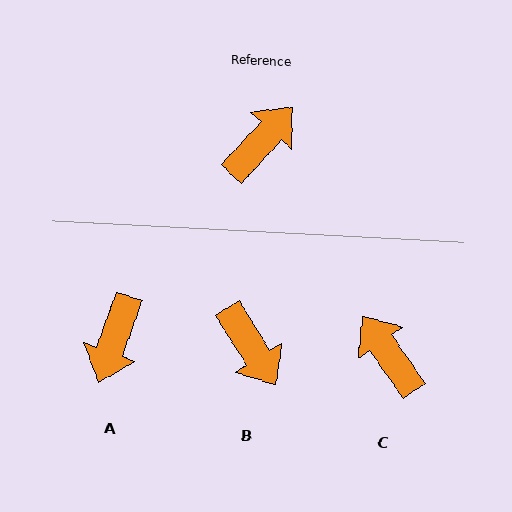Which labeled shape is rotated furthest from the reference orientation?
A, about 157 degrees away.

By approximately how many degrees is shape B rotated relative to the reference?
Approximately 105 degrees clockwise.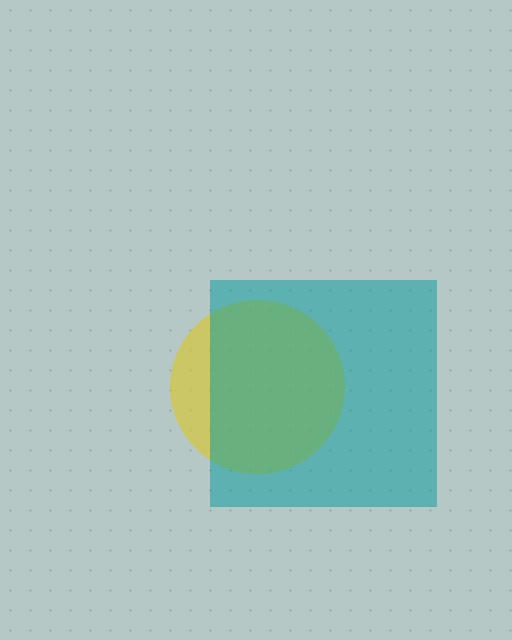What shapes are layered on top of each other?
The layered shapes are: a yellow circle, a teal square.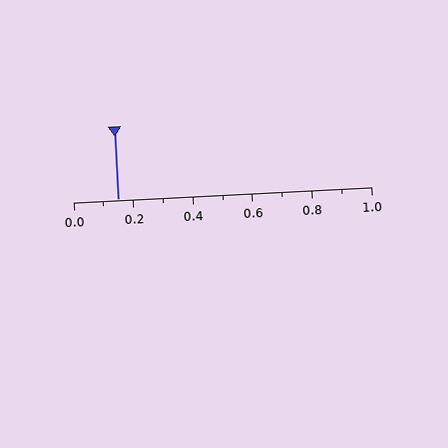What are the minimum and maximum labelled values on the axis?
The axis runs from 0.0 to 1.0.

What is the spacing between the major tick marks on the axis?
The major ticks are spaced 0.2 apart.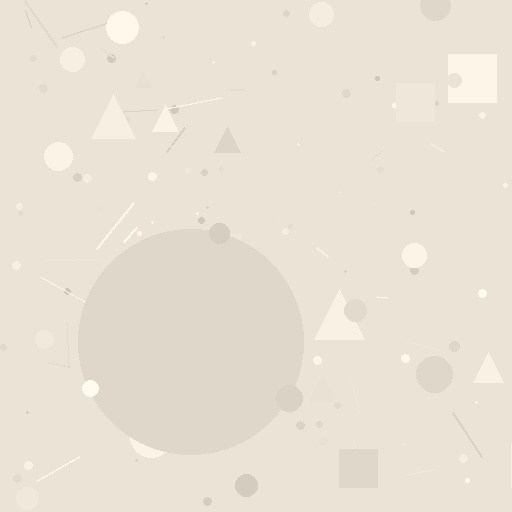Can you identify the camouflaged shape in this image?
The camouflaged shape is a circle.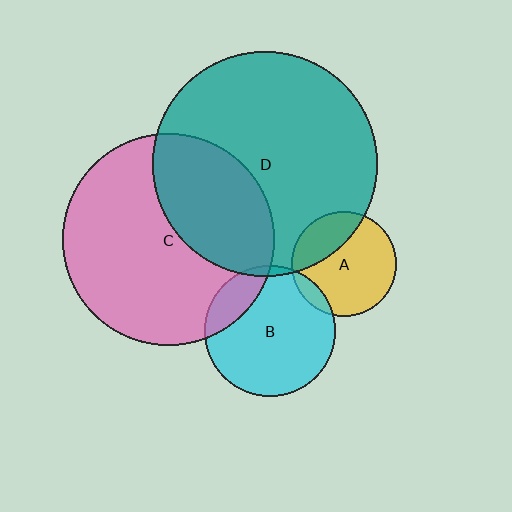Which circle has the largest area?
Circle D (teal).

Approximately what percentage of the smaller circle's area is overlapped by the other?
Approximately 30%.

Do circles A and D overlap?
Yes.